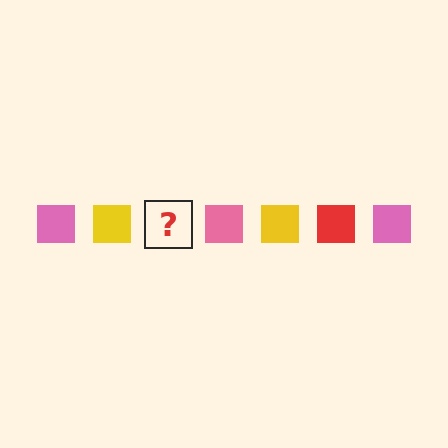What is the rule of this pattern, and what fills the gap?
The rule is that the pattern cycles through pink, yellow, red squares. The gap should be filled with a red square.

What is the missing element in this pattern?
The missing element is a red square.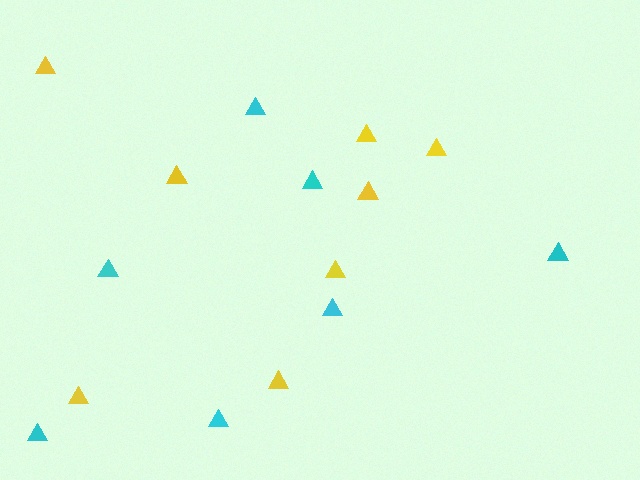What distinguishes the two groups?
There are 2 groups: one group of cyan triangles (7) and one group of yellow triangles (8).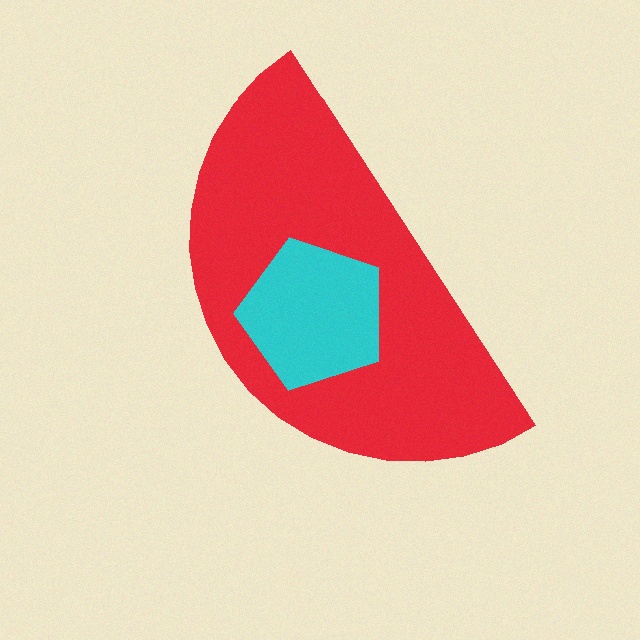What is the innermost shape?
The cyan pentagon.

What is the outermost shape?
The red semicircle.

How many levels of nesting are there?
2.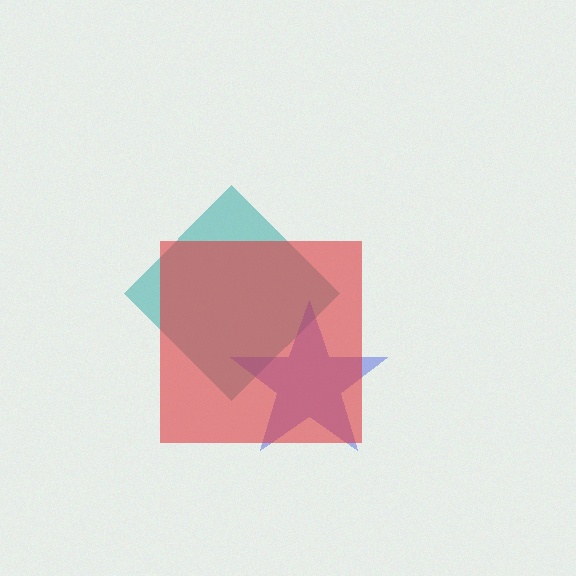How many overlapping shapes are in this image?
There are 3 overlapping shapes in the image.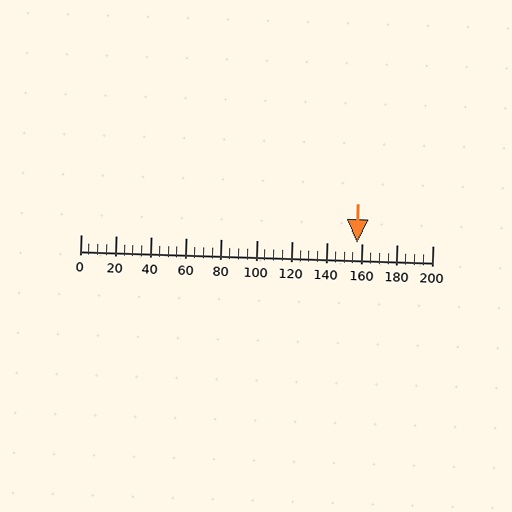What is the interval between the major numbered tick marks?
The major tick marks are spaced 20 units apart.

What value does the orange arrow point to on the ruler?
The orange arrow points to approximately 157.